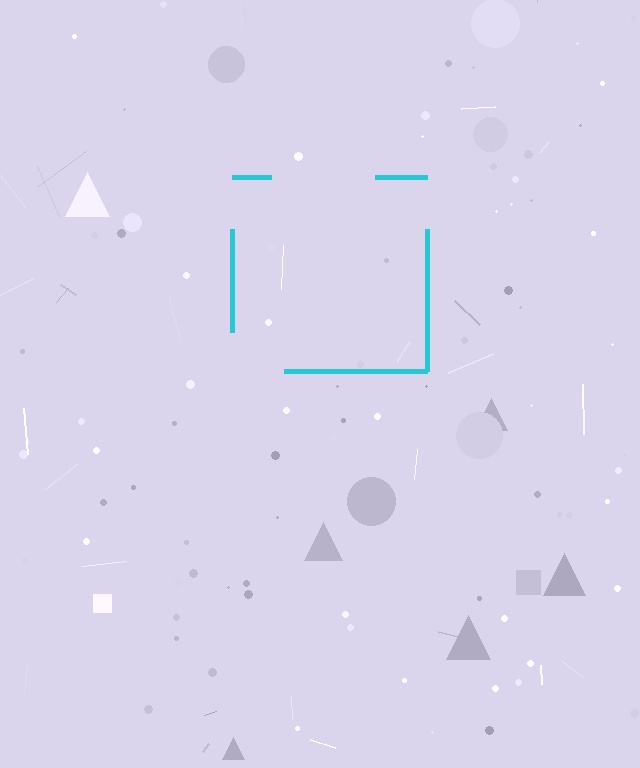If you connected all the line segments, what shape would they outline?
They would outline a square.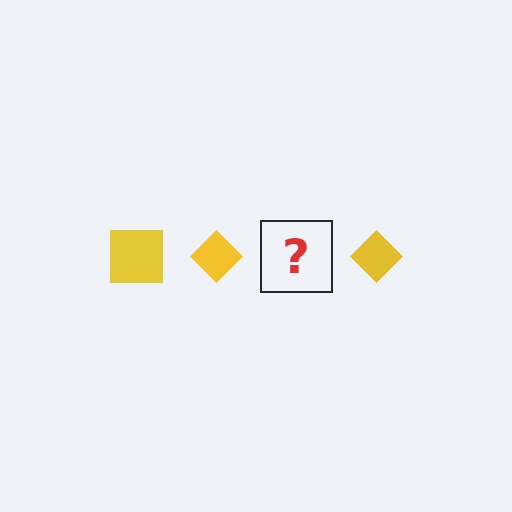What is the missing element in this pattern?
The missing element is a yellow square.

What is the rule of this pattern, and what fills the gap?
The rule is that the pattern cycles through square, diamond shapes in yellow. The gap should be filled with a yellow square.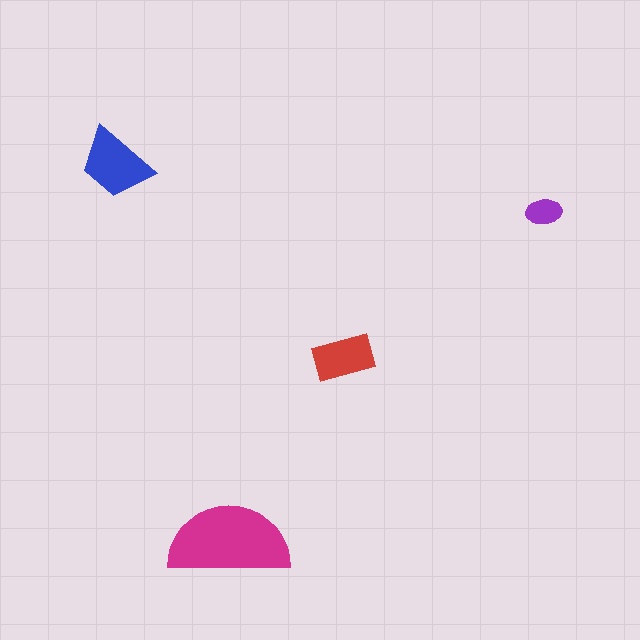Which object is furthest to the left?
The blue trapezoid is leftmost.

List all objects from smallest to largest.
The purple ellipse, the red rectangle, the blue trapezoid, the magenta semicircle.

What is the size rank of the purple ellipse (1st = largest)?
4th.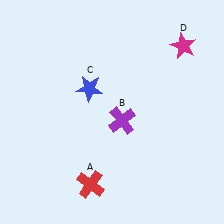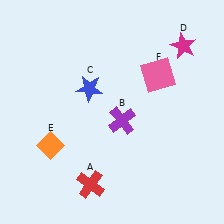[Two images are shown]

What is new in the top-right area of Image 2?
A pink square (F) was added in the top-right area of Image 2.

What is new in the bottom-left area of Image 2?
An orange diamond (E) was added in the bottom-left area of Image 2.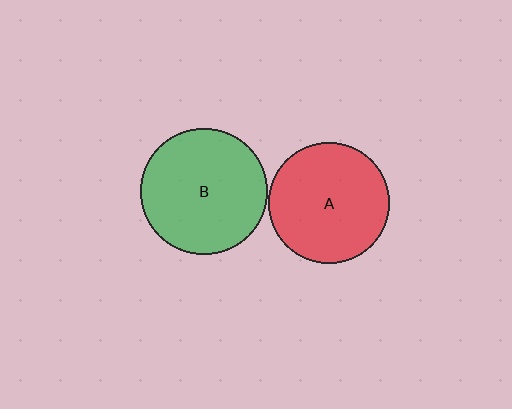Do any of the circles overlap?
No, none of the circles overlap.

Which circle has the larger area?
Circle B (green).